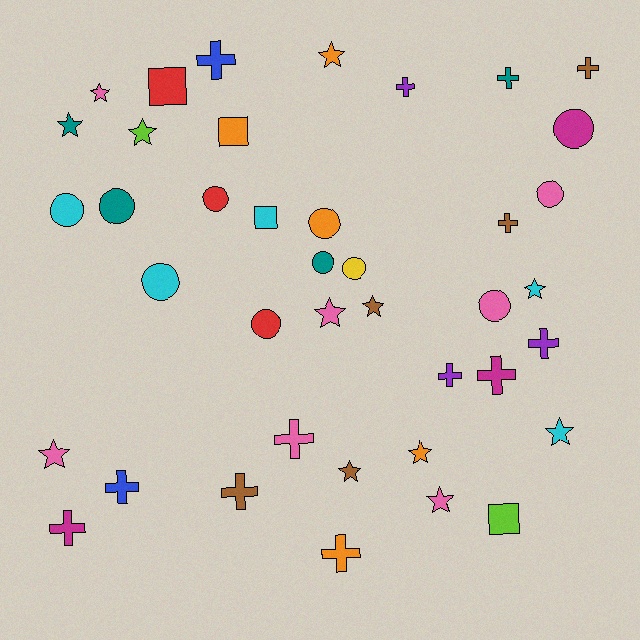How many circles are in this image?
There are 11 circles.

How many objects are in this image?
There are 40 objects.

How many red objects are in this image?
There are 3 red objects.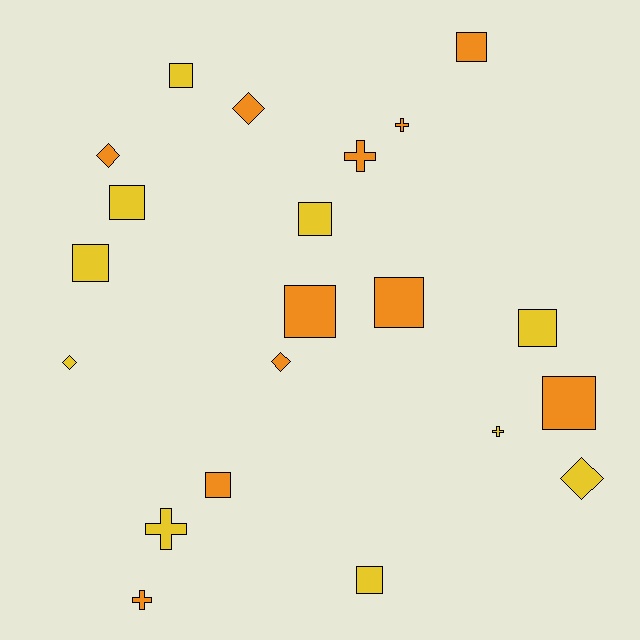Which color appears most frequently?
Orange, with 11 objects.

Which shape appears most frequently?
Square, with 11 objects.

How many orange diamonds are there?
There are 3 orange diamonds.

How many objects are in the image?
There are 21 objects.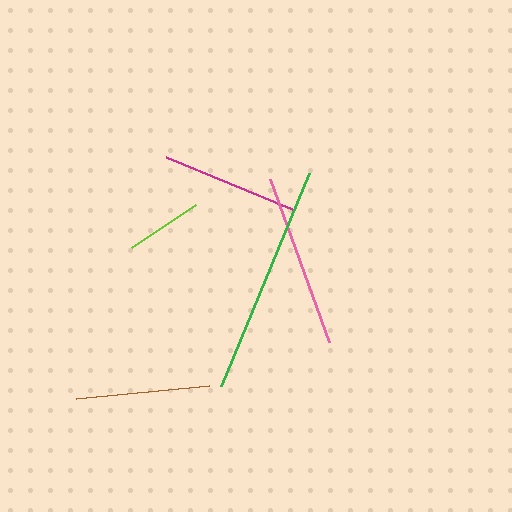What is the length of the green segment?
The green segment is approximately 231 pixels long.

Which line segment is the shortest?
The lime line is the shortest at approximately 77 pixels.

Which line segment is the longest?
The green line is the longest at approximately 231 pixels.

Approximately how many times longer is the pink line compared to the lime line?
The pink line is approximately 2.3 times the length of the lime line.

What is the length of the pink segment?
The pink segment is approximately 173 pixels long.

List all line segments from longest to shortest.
From longest to shortest: green, pink, magenta, brown, lime.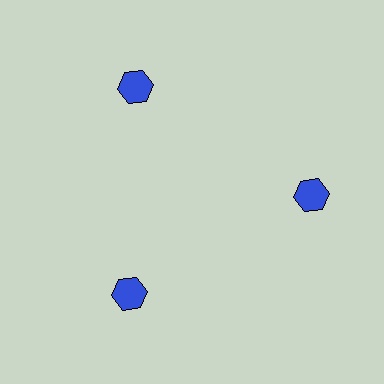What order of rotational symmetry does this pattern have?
This pattern has 3-fold rotational symmetry.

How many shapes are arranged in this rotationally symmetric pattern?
There are 3 shapes, arranged in 3 groups of 1.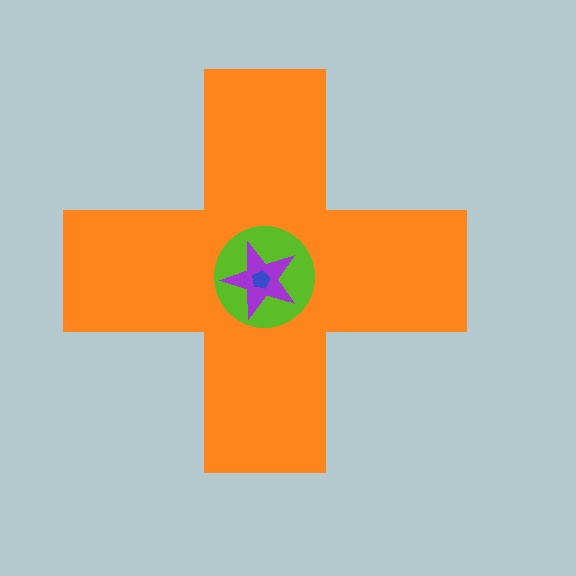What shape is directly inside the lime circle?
The purple star.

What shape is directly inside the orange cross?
The lime circle.